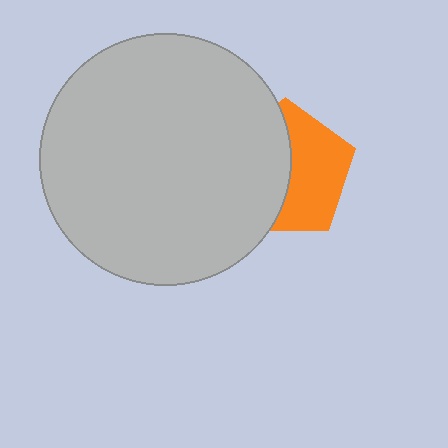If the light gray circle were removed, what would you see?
You would see the complete orange pentagon.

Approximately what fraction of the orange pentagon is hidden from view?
Roughly 50% of the orange pentagon is hidden behind the light gray circle.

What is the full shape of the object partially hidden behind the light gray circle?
The partially hidden object is an orange pentagon.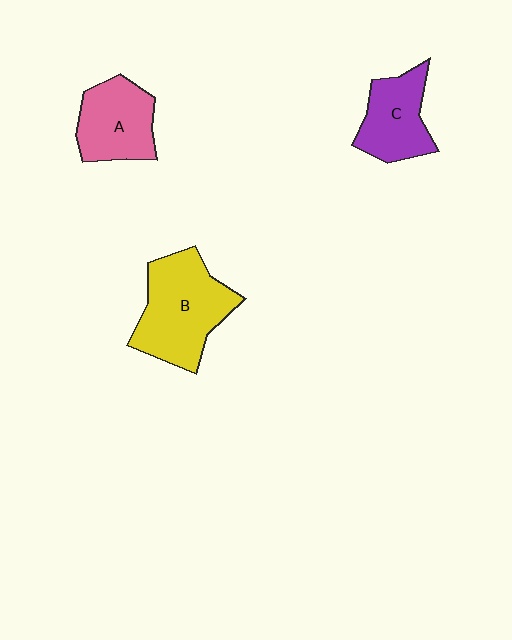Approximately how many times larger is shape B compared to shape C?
Approximately 1.5 times.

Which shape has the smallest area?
Shape C (purple).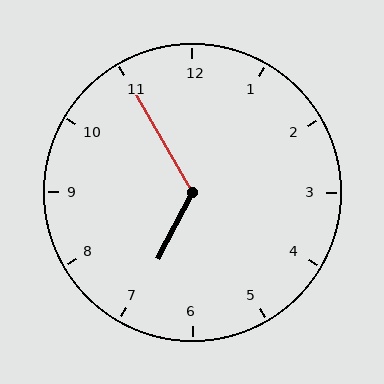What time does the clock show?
6:55.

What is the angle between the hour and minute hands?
Approximately 122 degrees.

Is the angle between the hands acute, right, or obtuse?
It is obtuse.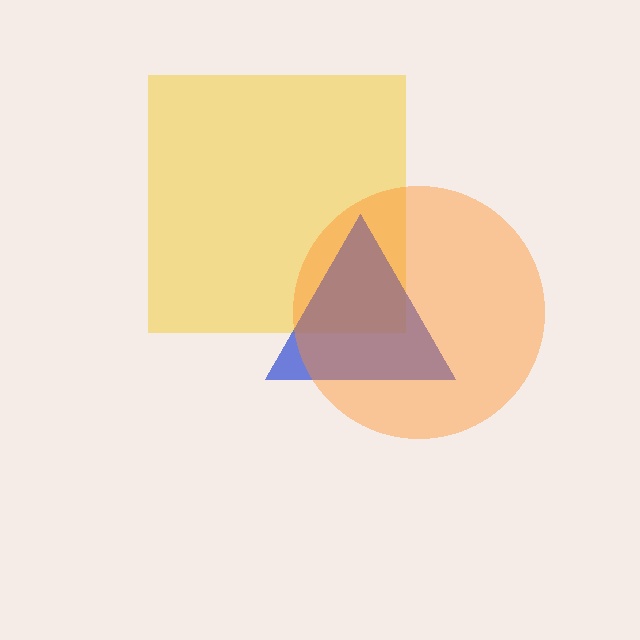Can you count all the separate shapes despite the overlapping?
Yes, there are 3 separate shapes.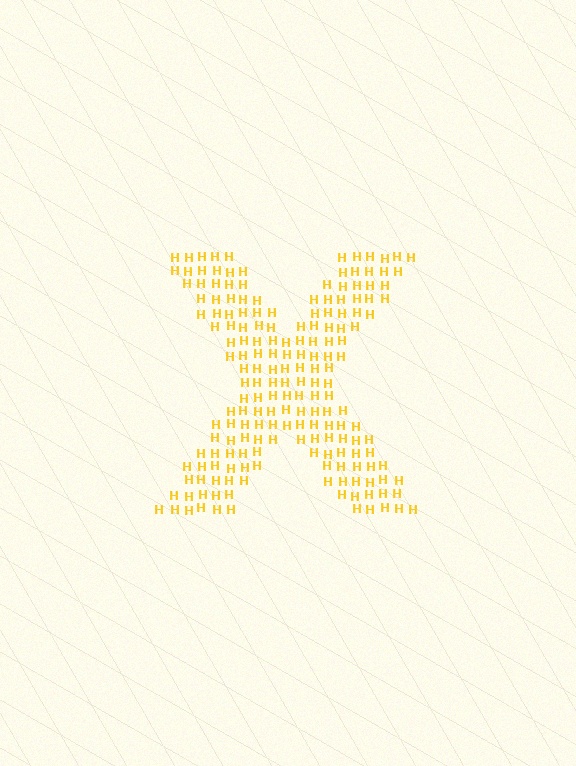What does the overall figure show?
The overall figure shows the letter X.